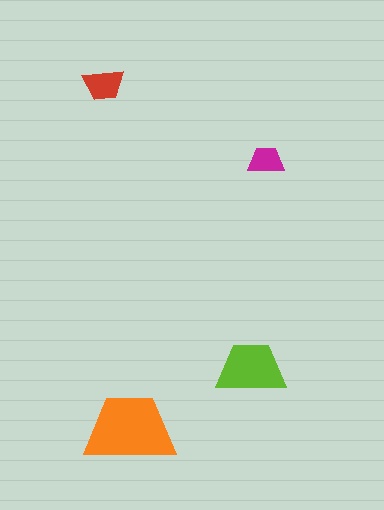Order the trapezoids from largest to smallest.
the orange one, the lime one, the red one, the magenta one.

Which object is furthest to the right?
The magenta trapezoid is rightmost.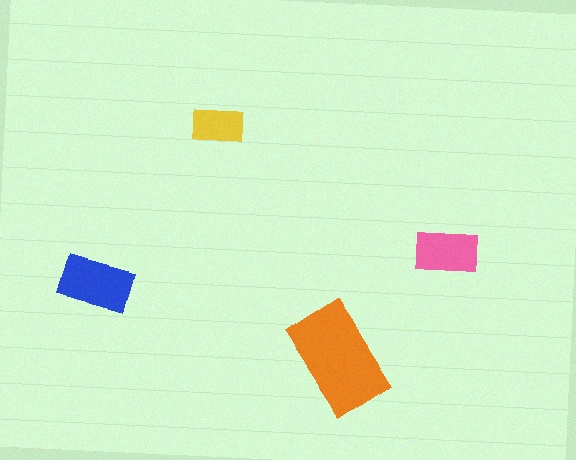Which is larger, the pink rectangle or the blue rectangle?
The blue one.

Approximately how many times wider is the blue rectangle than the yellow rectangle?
About 1.5 times wider.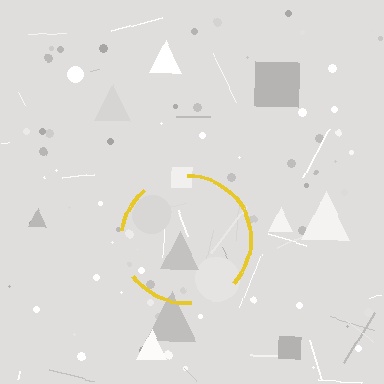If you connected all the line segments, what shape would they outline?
They would outline a circle.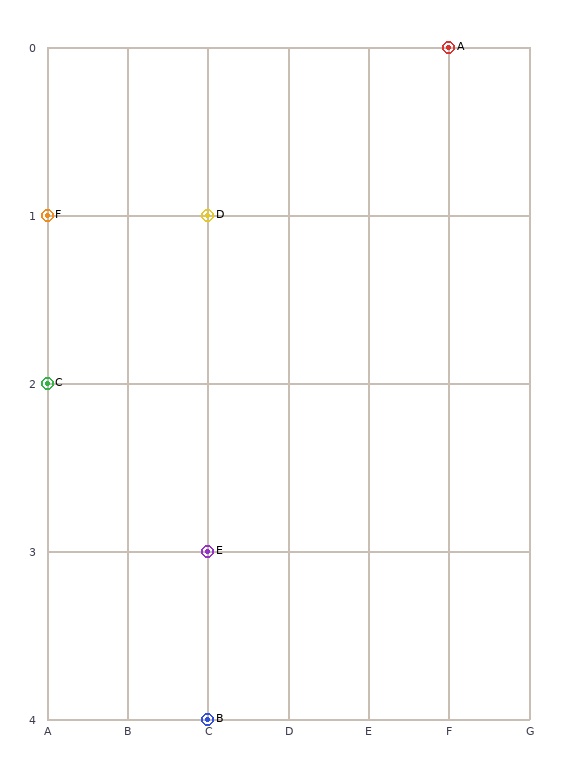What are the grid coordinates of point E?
Point E is at grid coordinates (C, 3).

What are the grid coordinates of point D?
Point D is at grid coordinates (C, 1).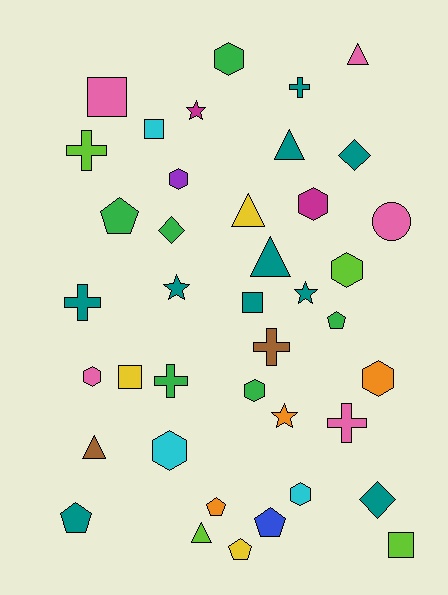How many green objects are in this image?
There are 6 green objects.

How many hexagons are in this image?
There are 9 hexagons.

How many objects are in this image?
There are 40 objects.